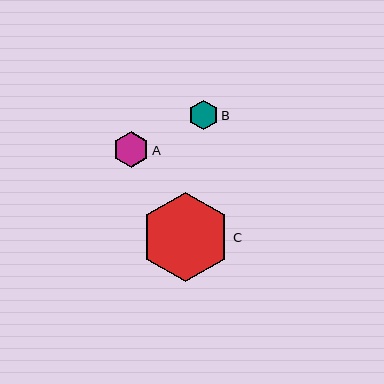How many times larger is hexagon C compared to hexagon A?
Hexagon C is approximately 2.5 times the size of hexagon A.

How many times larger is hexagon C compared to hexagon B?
Hexagon C is approximately 3.1 times the size of hexagon B.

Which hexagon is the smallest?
Hexagon B is the smallest with a size of approximately 29 pixels.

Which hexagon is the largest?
Hexagon C is the largest with a size of approximately 89 pixels.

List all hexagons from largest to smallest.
From largest to smallest: C, A, B.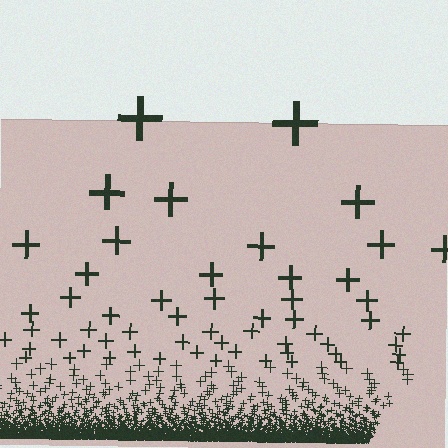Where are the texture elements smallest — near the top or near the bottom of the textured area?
Near the bottom.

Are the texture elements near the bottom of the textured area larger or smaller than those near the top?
Smaller. The gradient is inverted — elements near the bottom are smaller and denser.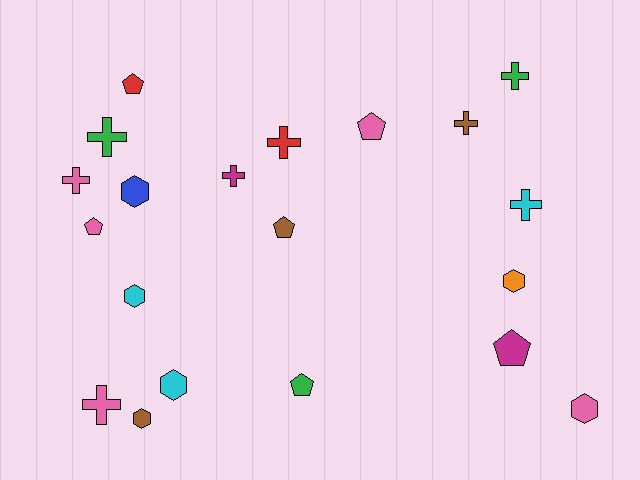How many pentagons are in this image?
There are 6 pentagons.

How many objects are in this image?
There are 20 objects.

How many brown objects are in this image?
There are 3 brown objects.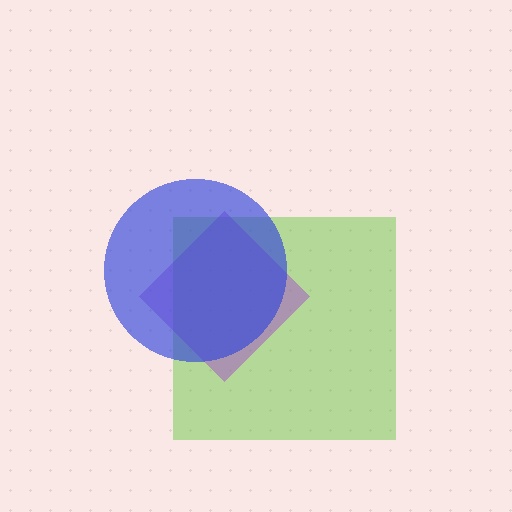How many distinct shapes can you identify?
There are 3 distinct shapes: a lime square, a purple diamond, a blue circle.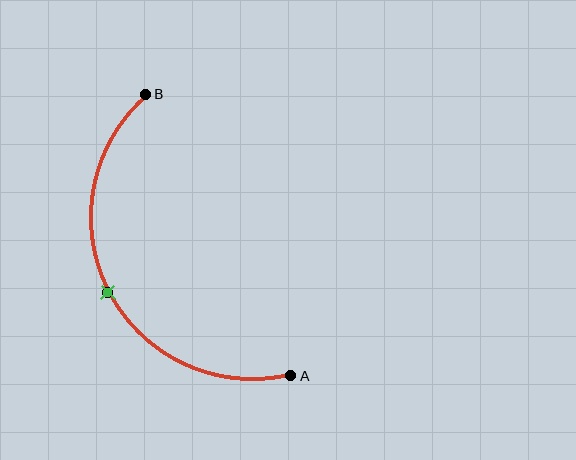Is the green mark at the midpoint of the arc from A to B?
Yes. The green mark lies on the arc at equal arc-length from both A and B — it is the arc midpoint.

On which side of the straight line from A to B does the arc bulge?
The arc bulges to the left of the straight line connecting A and B.